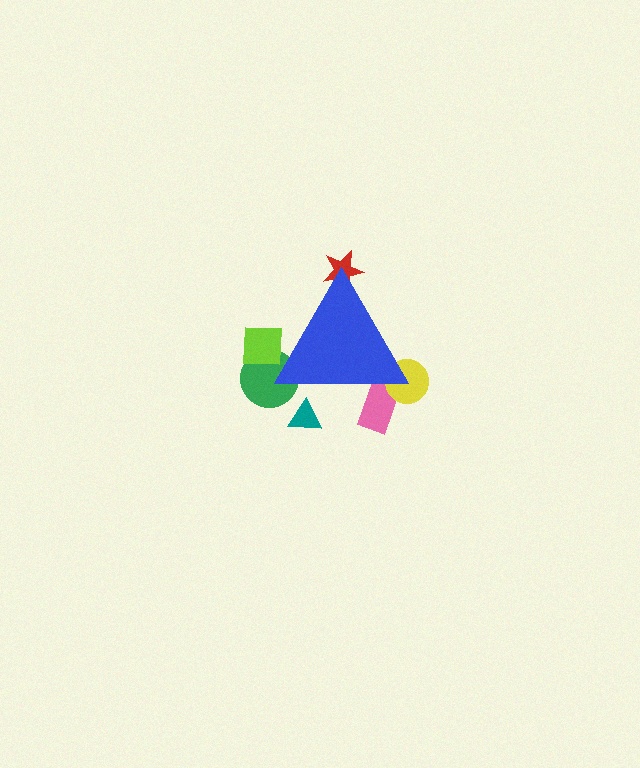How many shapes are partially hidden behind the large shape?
6 shapes are partially hidden.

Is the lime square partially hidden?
Yes, the lime square is partially hidden behind the blue triangle.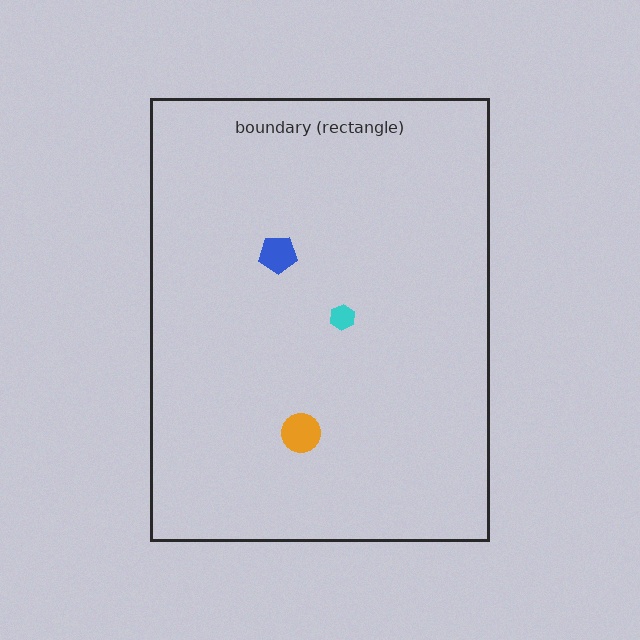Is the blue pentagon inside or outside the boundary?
Inside.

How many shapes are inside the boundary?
3 inside, 0 outside.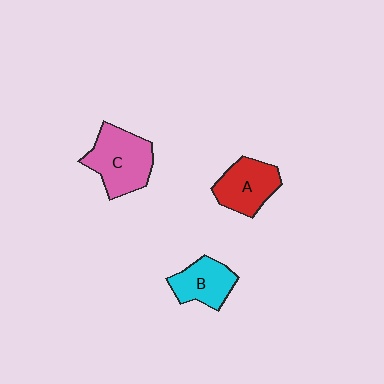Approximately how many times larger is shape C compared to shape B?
Approximately 1.5 times.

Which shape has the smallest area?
Shape B (cyan).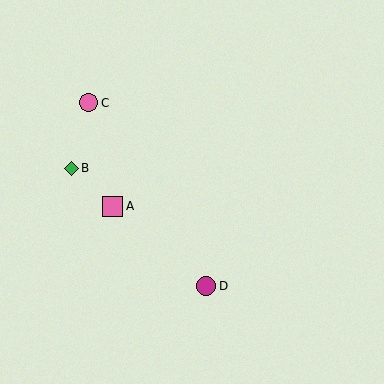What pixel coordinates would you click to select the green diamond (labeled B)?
Click at (71, 168) to select the green diamond B.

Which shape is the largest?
The pink square (labeled A) is the largest.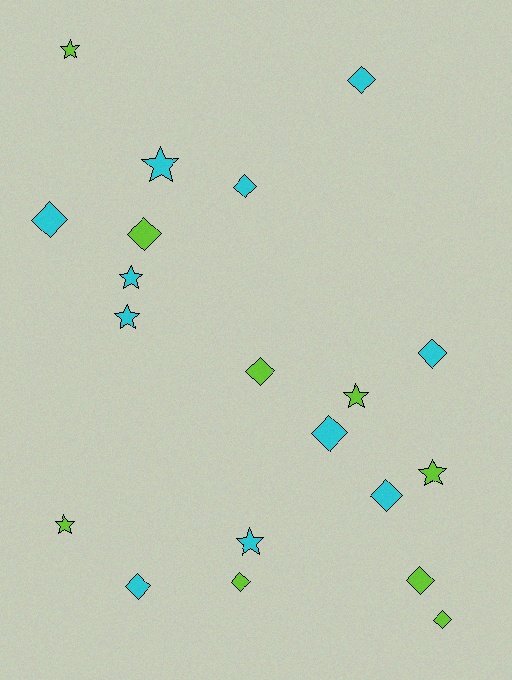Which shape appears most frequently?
Diamond, with 12 objects.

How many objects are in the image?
There are 20 objects.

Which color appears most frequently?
Cyan, with 11 objects.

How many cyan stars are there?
There are 4 cyan stars.